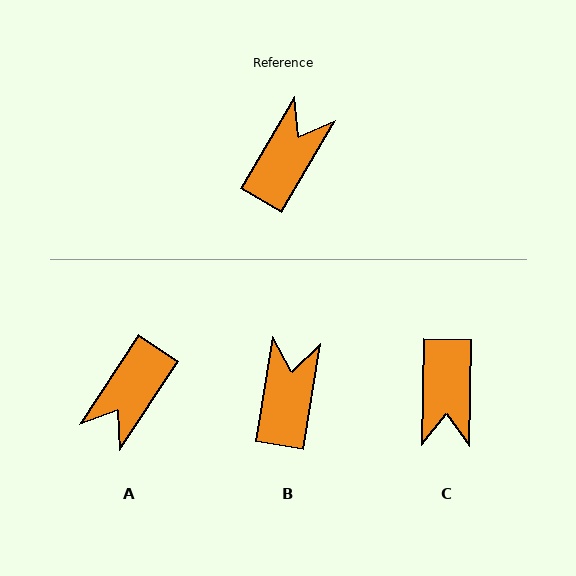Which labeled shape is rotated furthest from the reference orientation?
A, about 177 degrees away.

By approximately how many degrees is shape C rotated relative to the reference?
Approximately 151 degrees clockwise.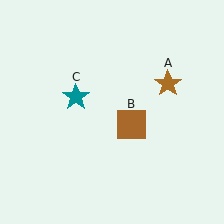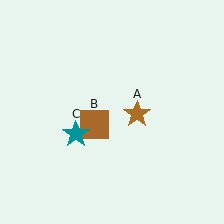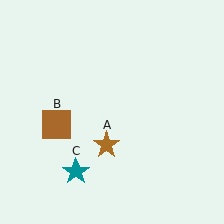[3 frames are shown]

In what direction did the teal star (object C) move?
The teal star (object C) moved down.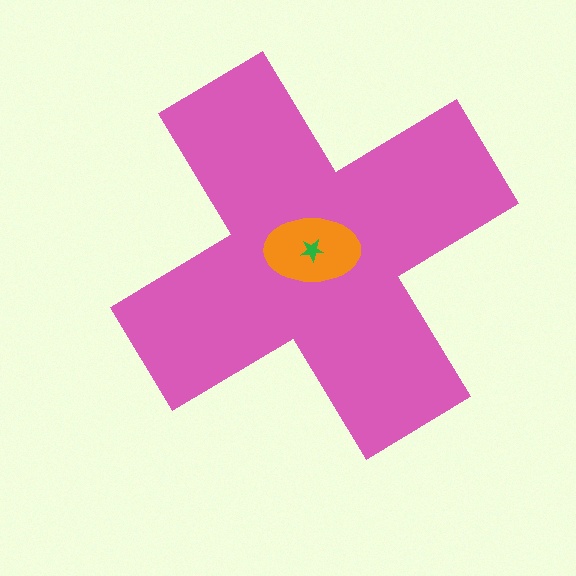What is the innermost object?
The green star.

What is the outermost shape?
The pink cross.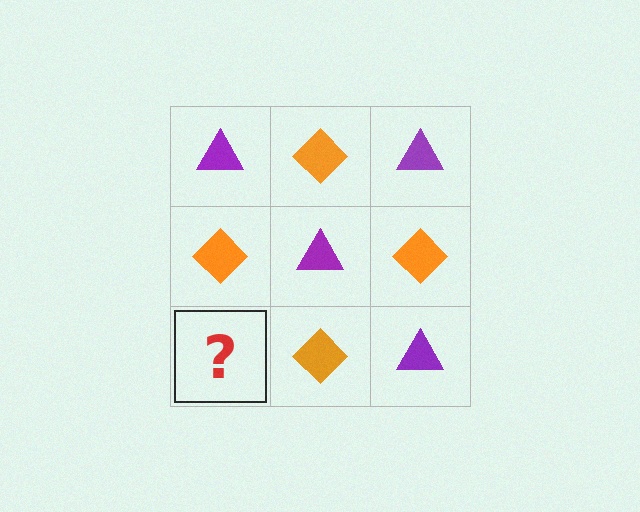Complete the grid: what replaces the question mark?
The question mark should be replaced with a purple triangle.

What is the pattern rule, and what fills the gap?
The rule is that it alternates purple triangle and orange diamond in a checkerboard pattern. The gap should be filled with a purple triangle.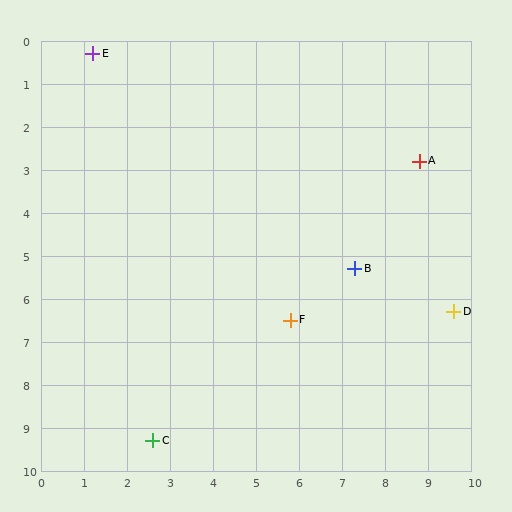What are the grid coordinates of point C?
Point C is at approximately (2.6, 9.3).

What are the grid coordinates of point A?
Point A is at approximately (8.8, 2.8).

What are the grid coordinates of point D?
Point D is at approximately (9.6, 6.3).